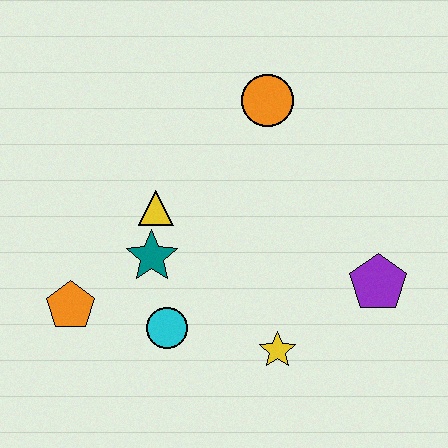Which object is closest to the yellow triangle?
The teal star is closest to the yellow triangle.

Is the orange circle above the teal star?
Yes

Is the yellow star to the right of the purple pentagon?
No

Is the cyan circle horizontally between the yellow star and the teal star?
Yes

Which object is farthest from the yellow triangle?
The purple pentagon is farthest from the yellow triangle.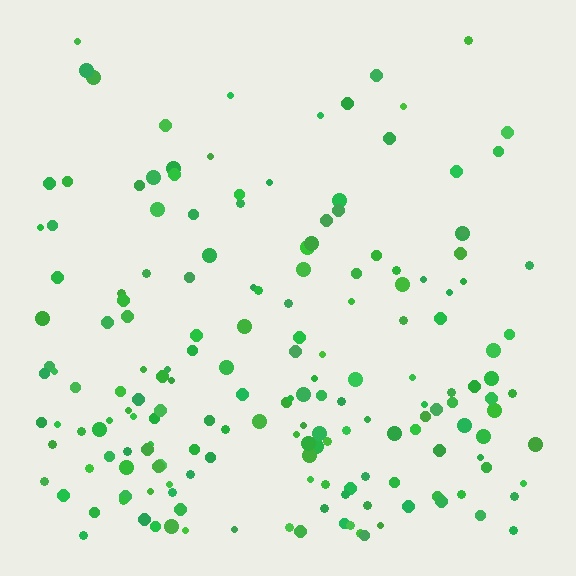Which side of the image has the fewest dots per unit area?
The top.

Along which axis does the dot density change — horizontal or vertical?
Vertical.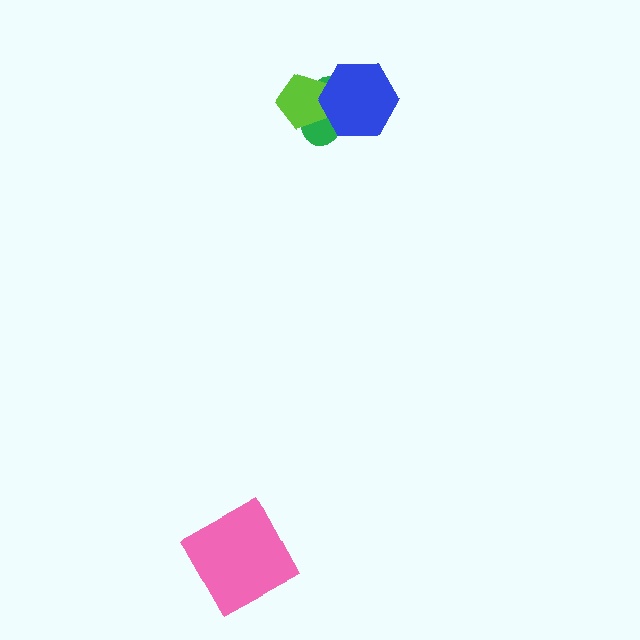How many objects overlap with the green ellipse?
2 objects overlap with the green ellipse.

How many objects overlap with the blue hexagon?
2 objects overlap with the blue hexagon.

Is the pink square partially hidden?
No, no other shape covers it.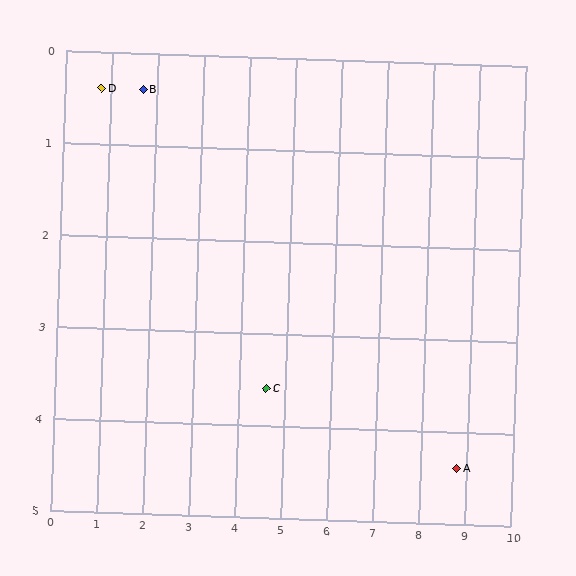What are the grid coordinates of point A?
Point A is at approximately (8.8, 4.4).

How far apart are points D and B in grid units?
Points D and B are about 0.9 grid units apart.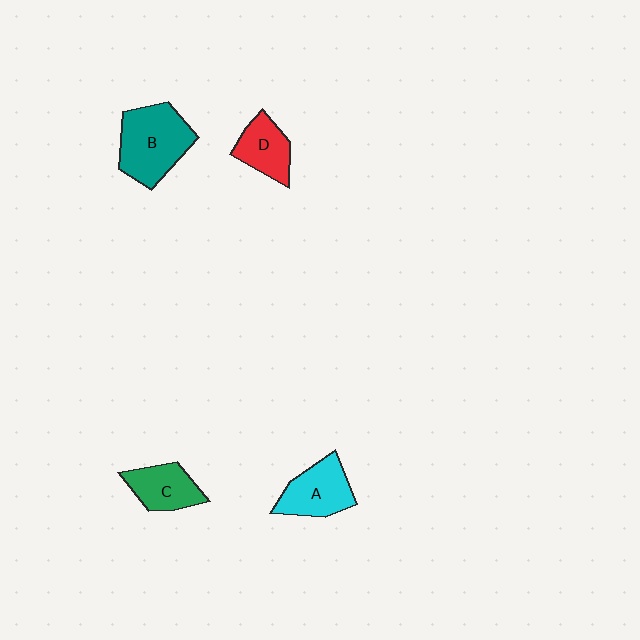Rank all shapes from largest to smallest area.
From largest to smallest: B (teal), A (cyan), C (green), D (red).